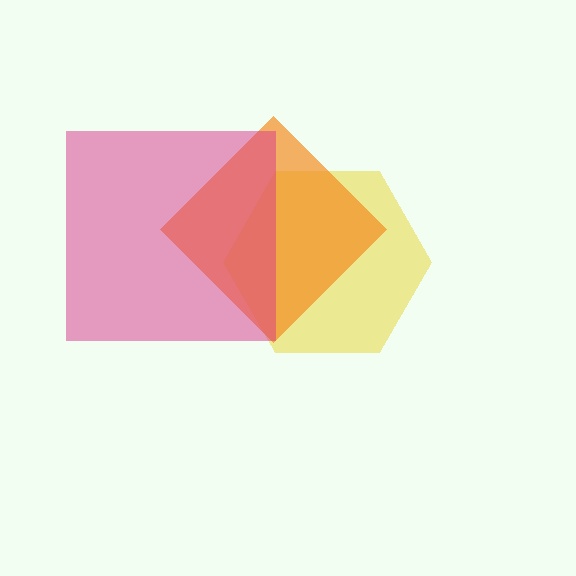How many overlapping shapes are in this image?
There are 3 overlapping shapes in the image.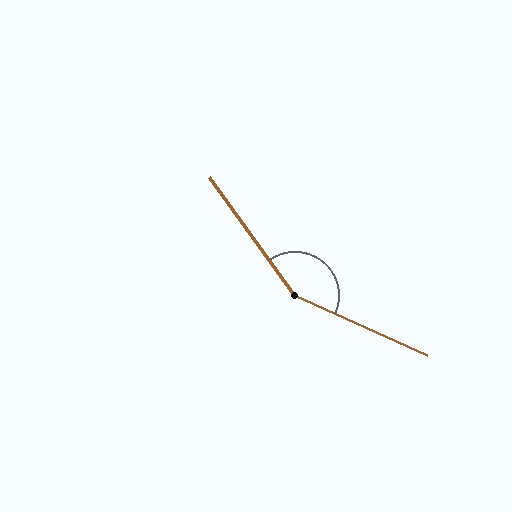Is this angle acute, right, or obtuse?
It is obtuse.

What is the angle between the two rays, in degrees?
Approximately 150 degrees.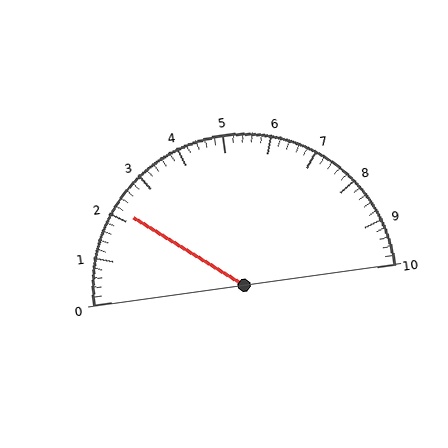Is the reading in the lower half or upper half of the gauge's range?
The reading is in the lower half of the range (0 to 10).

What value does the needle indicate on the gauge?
The needle indicates approximately 2.2.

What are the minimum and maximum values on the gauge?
The gauge ranges from 0 to 10.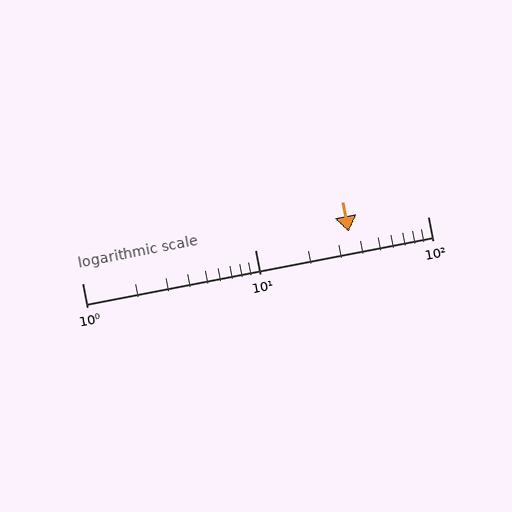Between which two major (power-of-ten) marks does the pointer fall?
The pointer is between 10 and 100.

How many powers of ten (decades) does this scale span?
The scale spans 2 decades, from 1 to 100.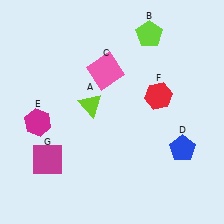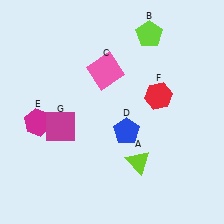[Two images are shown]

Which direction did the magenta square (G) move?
The magenta square (G) moved up.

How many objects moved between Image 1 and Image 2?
3 objects moved between the two images.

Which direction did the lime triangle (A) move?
The lime triangle (A) moved down.